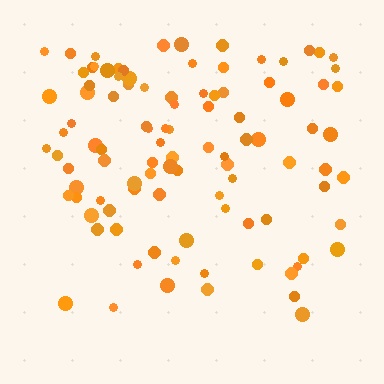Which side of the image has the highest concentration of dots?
The top.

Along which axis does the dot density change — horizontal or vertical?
Vertical.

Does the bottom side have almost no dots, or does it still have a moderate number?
Still a moderate number, just noticeably fewer than the top.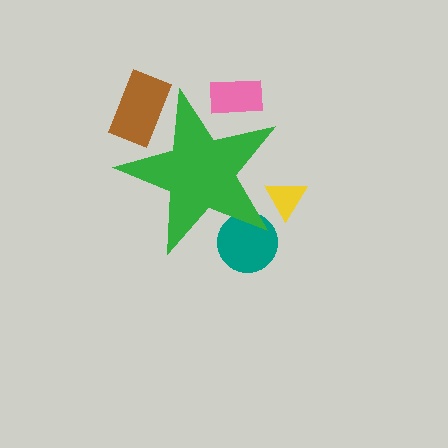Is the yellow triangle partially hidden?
Yes, the yellow triangle is partially hidden behind the green star.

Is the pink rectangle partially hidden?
Yes, the pink rectangle is partially hidden behind the green star.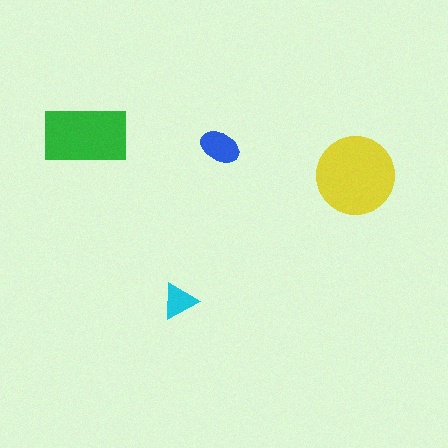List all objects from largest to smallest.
The yellow circle, the green rectangle, the blue ellipse, the cyan triangle.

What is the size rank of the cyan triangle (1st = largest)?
4th.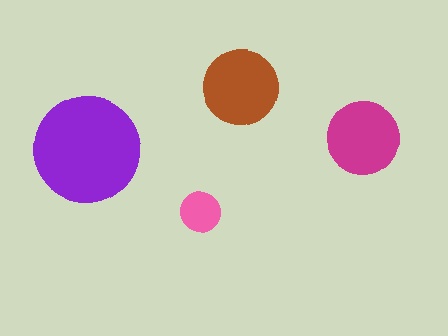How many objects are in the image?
There are 4 objects in the image.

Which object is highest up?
The brown circle is topmost.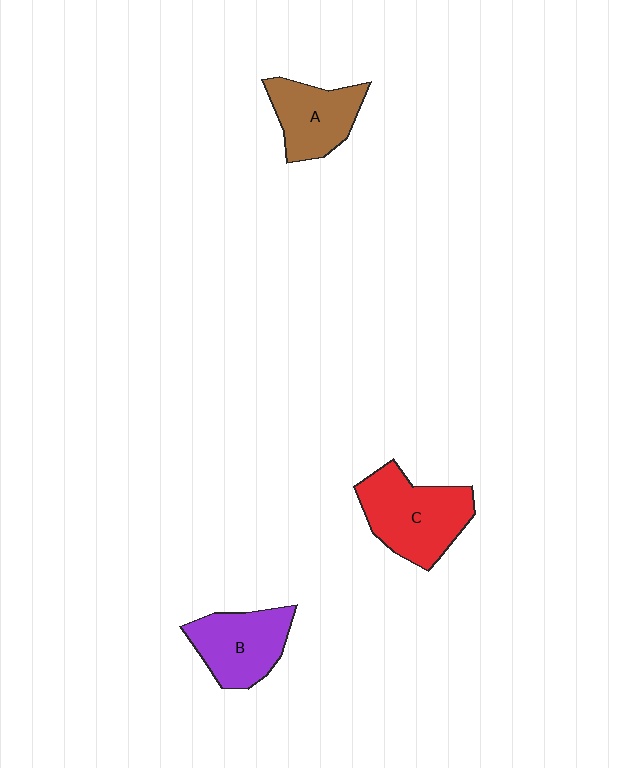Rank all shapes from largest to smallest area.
From largest to smallest: C (red), B (purple), A (brown).